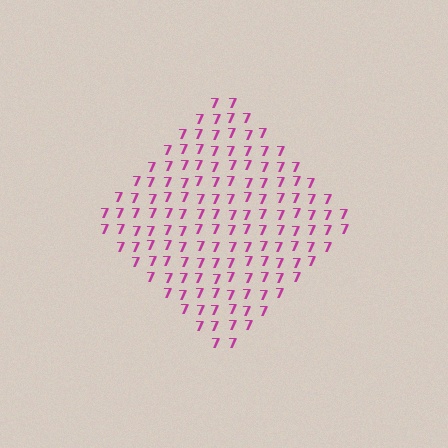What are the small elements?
The small elements are digit 7's.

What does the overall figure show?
The overall figure shows a diamond.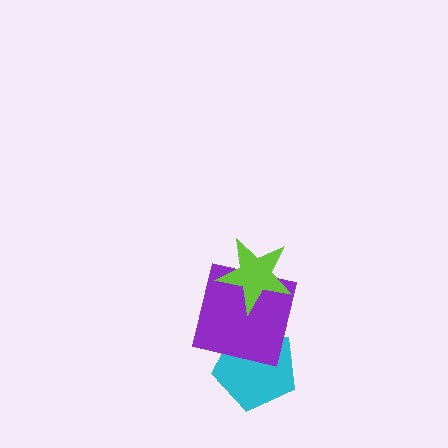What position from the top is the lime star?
The lime star is 1st from the top.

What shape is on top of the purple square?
The lime star is on top of the purple square.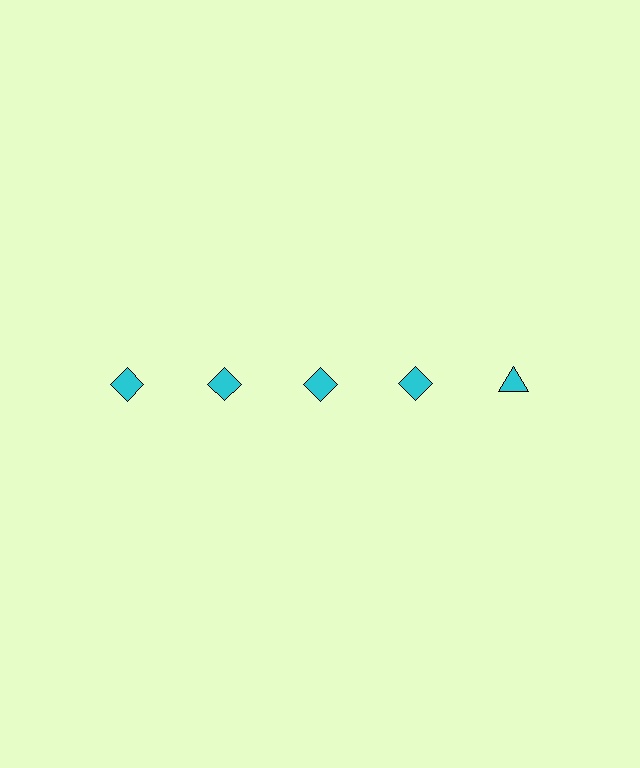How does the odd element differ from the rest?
It has a different shape: triangle instead of diamond.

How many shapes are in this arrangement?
There are 5 shapes arranged in a grid pattern.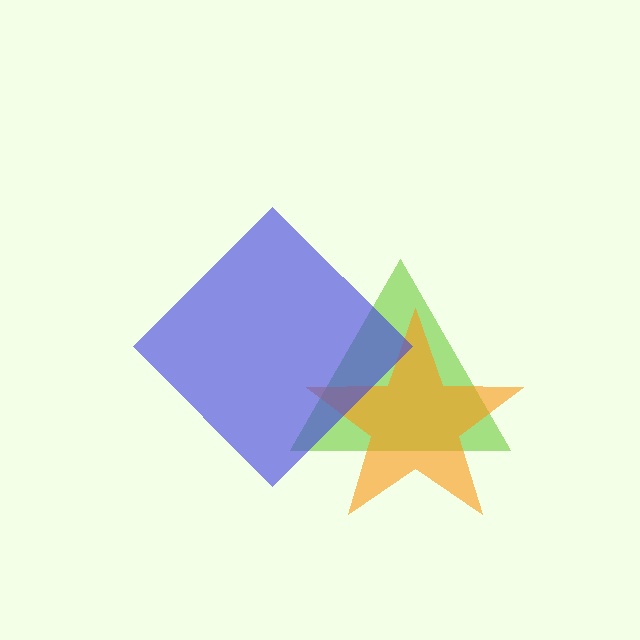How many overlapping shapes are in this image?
There are 3 overlapping shapes in the image.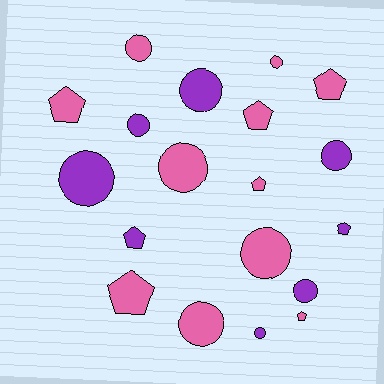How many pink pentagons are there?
There are 6 pink pentagons.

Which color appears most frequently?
Pink, with 11 objects.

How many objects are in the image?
There are 19 objects.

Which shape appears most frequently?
Circle, with 11 objects.